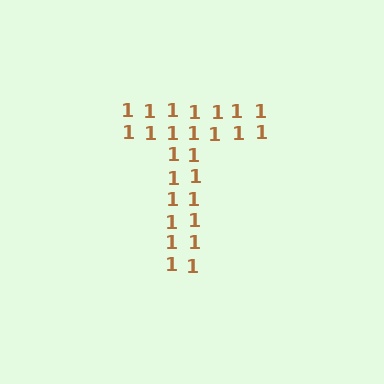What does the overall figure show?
The overall figure shows the letter T.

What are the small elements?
The small elements are digit 1's.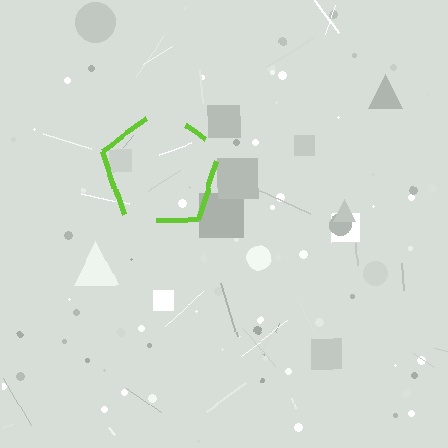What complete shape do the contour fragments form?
The contour fragments form a pentagon.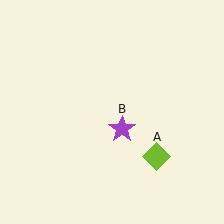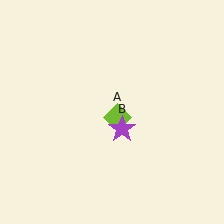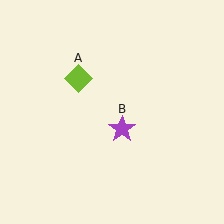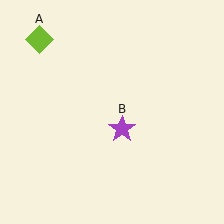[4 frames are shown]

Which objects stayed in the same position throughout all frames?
Purple star (object B) remained stationary.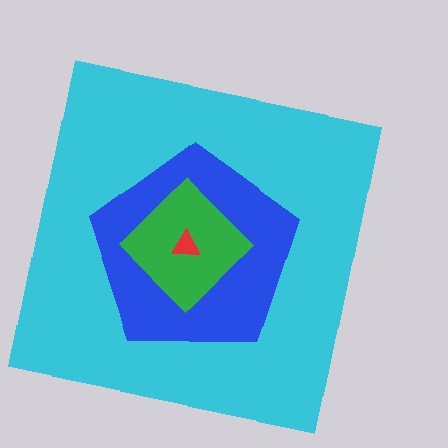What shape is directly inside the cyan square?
The blue pentagon.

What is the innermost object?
The red triangle.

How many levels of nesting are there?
4.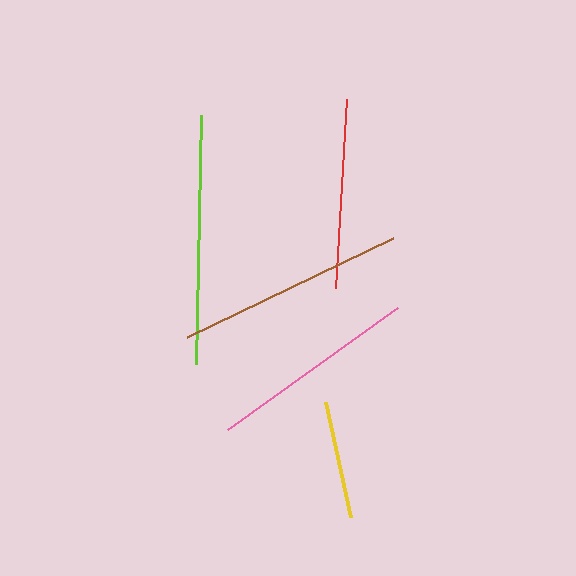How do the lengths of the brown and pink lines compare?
The brown and pink lines are approximately the same length.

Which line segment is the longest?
The lime line is the longest at approximately 248 pixels.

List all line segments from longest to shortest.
From longest to shortest: lime, brown, pink, red, yellow.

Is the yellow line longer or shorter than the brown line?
The brown line is longer than the yellow line.